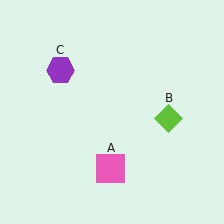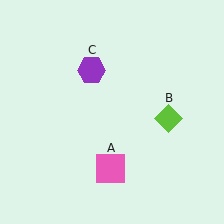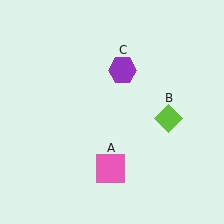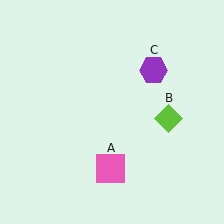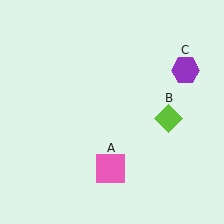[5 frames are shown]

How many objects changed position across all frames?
1 object changed position: purple hexagon (object C).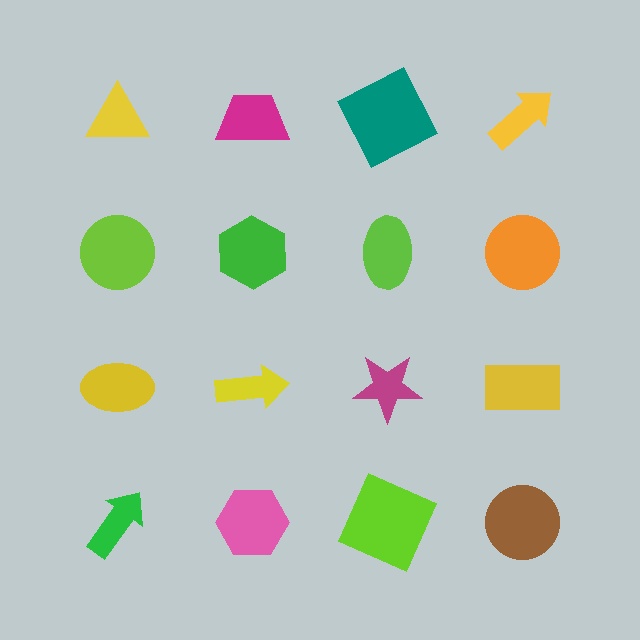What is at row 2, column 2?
A green hexagon.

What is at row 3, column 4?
A yellow rectangle.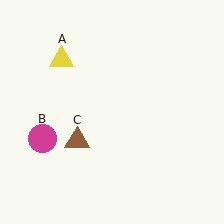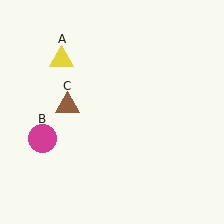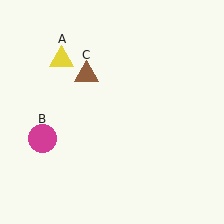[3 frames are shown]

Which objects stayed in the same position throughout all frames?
Yellow triangle (object A) and magenta circle (object B) remained stationary.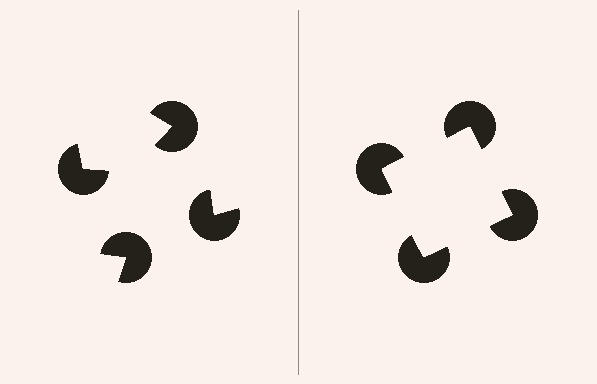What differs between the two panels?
The pac-man discs are positioned identically on both sides; only the wedge orientations differ. On the right they align to a square; on the left they are misaligned.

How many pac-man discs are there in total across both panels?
8 — 4 on each side.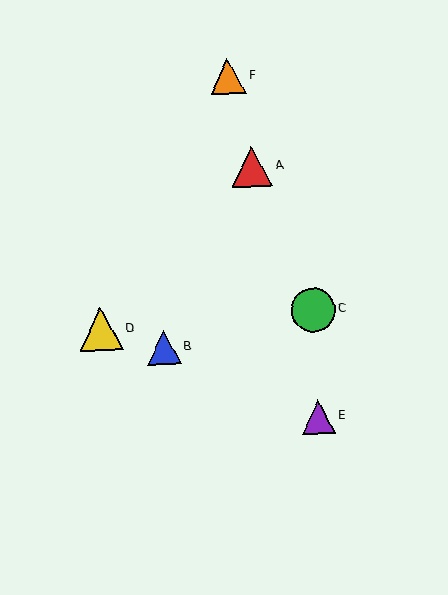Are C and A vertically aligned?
No, C is at x≈313 and A is at x≈252.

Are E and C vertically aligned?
Yes, both are at x≈318.